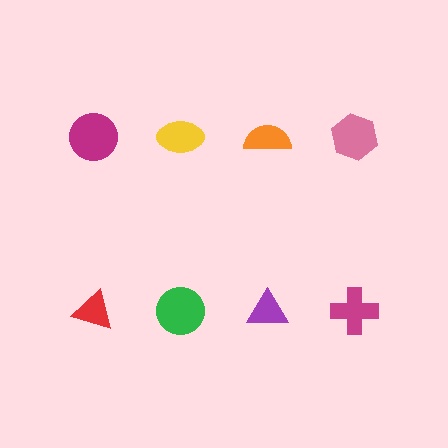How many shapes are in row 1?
4 shapes.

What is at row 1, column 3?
An orange semicircle.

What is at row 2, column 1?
A red triangle.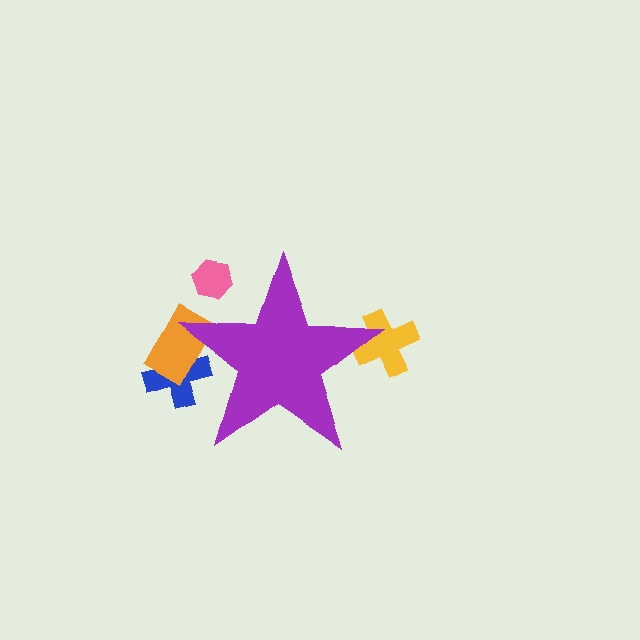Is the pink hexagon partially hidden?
Yes, the pink hexagon is partially hidden behind the purple star.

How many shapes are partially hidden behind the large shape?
4 shapes are partially hidden.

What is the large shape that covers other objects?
A purple star.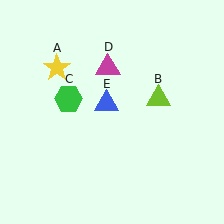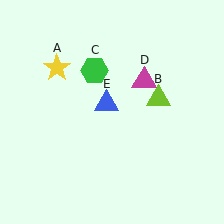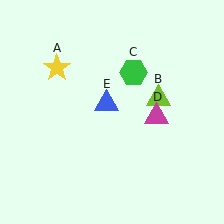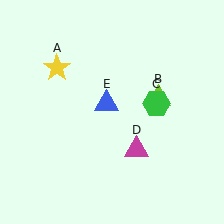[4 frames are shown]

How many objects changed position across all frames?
2 objects changed position: green hexagon (object C), magenta triangle (object D).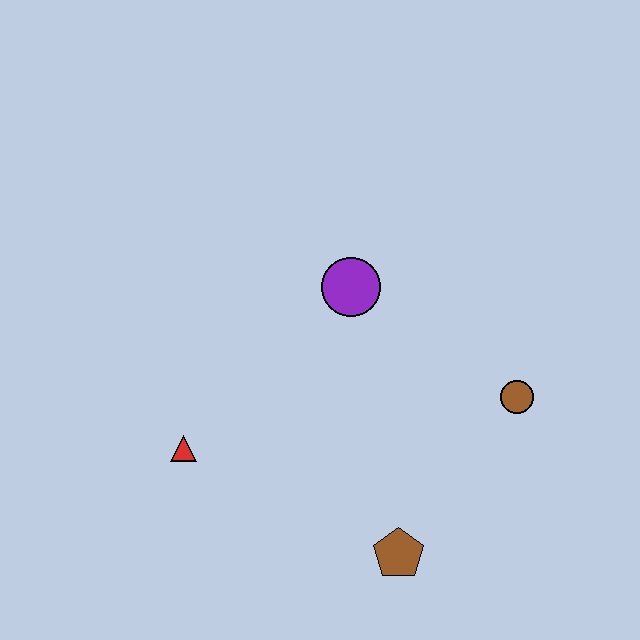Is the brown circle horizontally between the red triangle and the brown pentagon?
No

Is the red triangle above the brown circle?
No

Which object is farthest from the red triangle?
The brown circle is farthest from the red triangle.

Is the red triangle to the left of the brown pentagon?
Yes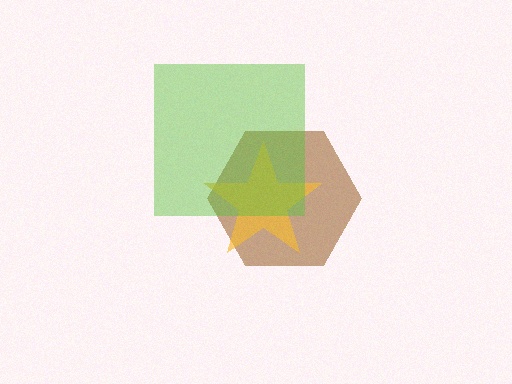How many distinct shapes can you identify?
There are 3 distinct shapes: a brown hexagon, a yellow star, a lime square.